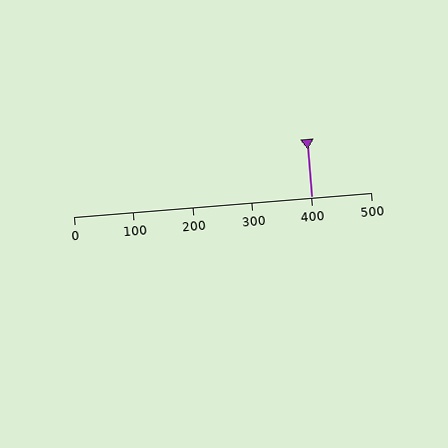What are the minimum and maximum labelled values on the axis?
The axis runs from 0 to 500.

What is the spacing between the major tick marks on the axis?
The major ticks are spaced 100 apart.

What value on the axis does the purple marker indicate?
The marker indicates approximately 400.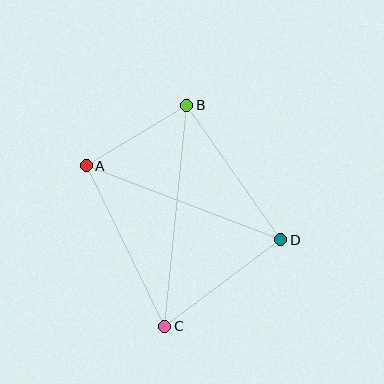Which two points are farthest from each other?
Points B and C are farthest from each other.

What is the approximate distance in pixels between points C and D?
The distance between C and D is approximately 145 pixels.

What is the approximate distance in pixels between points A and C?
The distance between A and C is approximately 179 pixels.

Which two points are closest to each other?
Points A and B are closest to each other.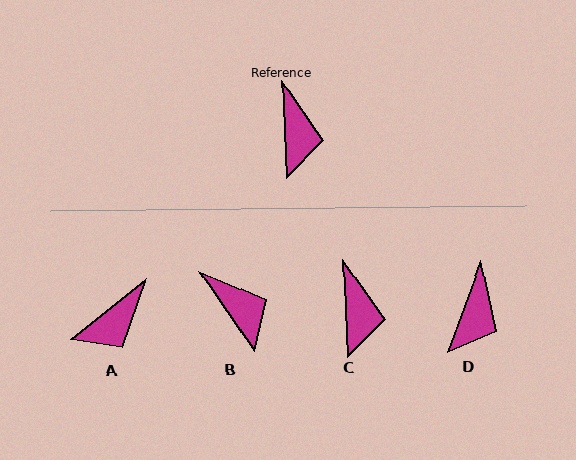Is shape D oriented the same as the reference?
No, it is off by about 23 degrees.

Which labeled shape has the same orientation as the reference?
C.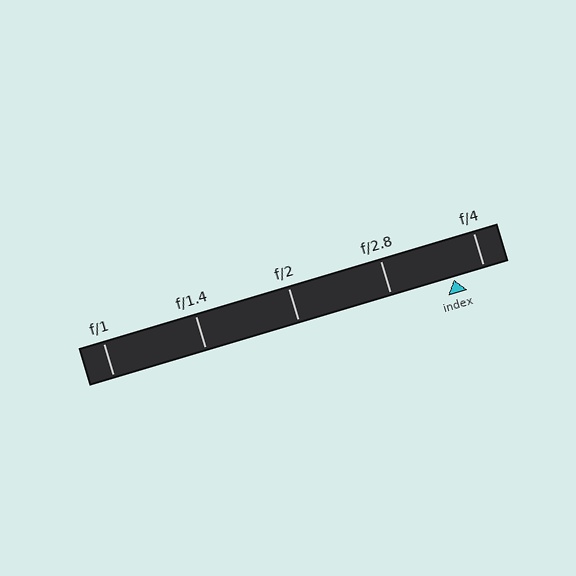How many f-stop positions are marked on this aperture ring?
There are 5 f-stop positions marked.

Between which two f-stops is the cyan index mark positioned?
The index mark is between f/2.8 and f/4.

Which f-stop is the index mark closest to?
The index mark is closest to f/4.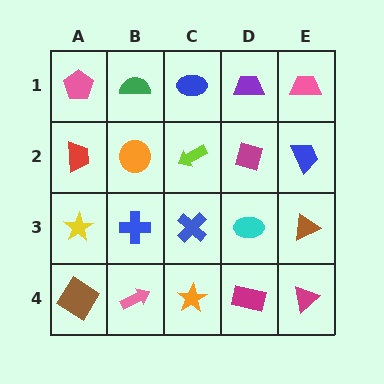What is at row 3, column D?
A cyan ellipse.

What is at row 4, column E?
A magenta triangle.